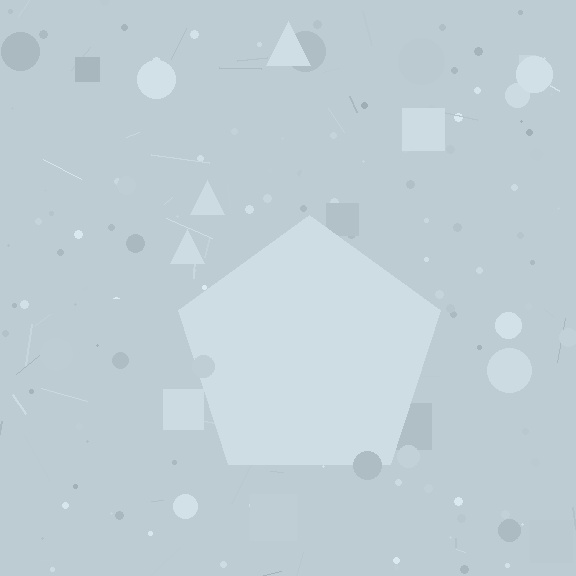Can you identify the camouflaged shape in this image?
The camouflaged shape is a pentagon.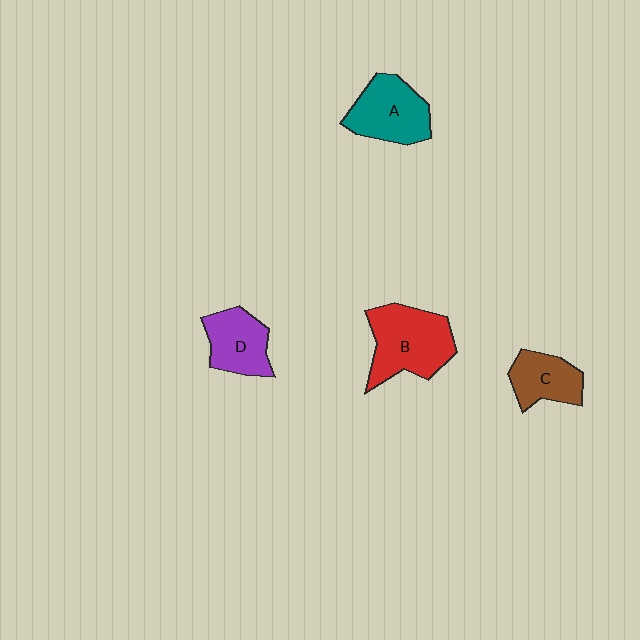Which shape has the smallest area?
Shape C (brown).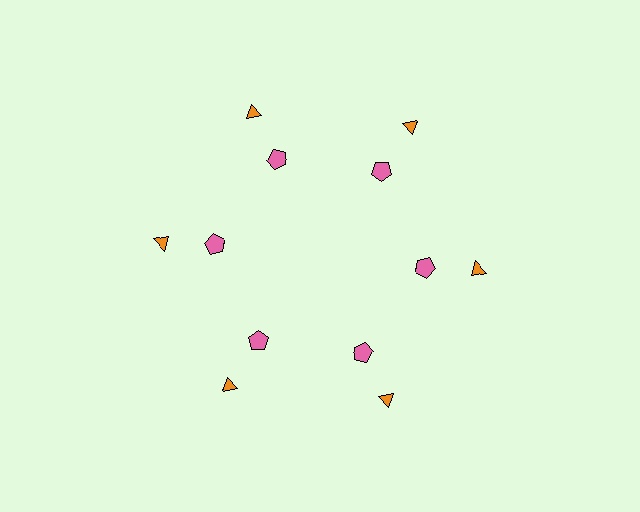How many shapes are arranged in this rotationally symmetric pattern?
There are 12 shapes, arranged in 6 groups of 2.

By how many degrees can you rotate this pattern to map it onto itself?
The pattern maps onto itself every 60 degrees of rotation.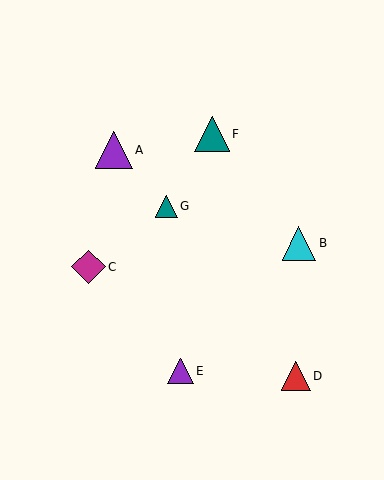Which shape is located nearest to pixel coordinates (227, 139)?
The teal triangle (labeled F) at (212, 134) is nearest to that location.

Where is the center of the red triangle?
The center of the red triangle is at (296, 376).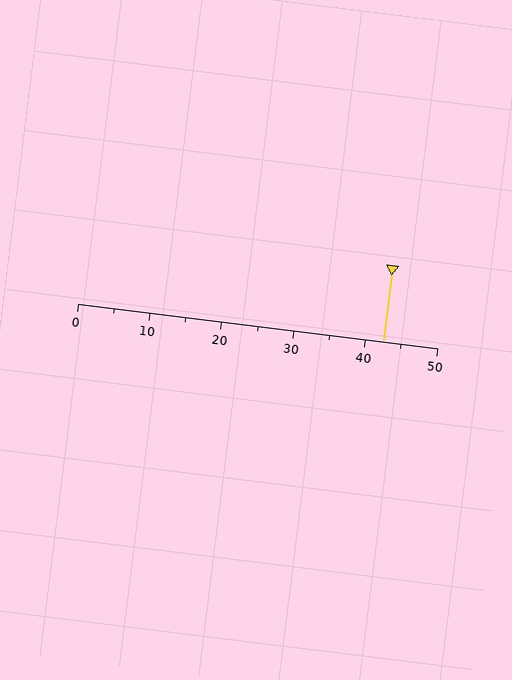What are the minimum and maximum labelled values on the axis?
The axis runs from 0 to 50.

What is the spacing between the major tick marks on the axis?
The major ticks are spaced 10 apart.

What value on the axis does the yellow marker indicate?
The marker indicates approximately 42.5.